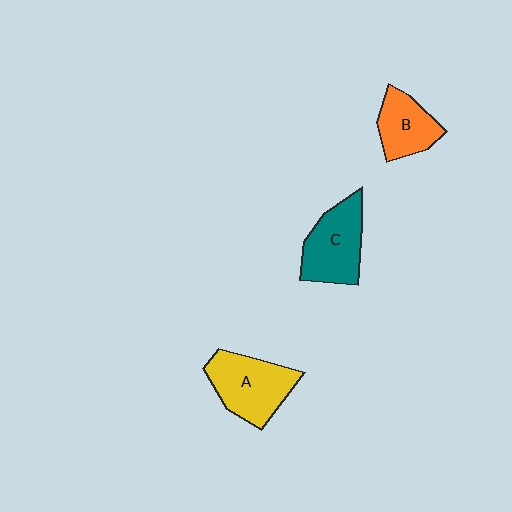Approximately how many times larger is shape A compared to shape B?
Approximately 1.4 times.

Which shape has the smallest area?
Shape B (orange).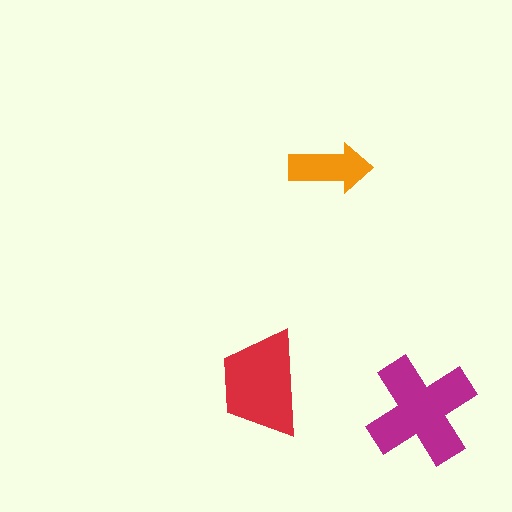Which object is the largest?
The magenta cross.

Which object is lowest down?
The magenta cross is bottommost.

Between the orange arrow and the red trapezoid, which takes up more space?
The red trapezoid.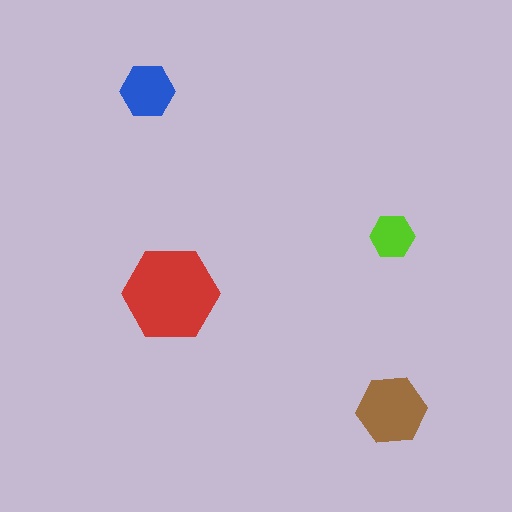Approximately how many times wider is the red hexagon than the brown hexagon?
About 1.5 times wider.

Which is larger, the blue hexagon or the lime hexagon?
The blue one.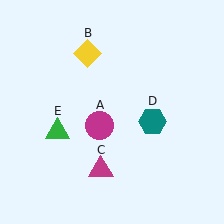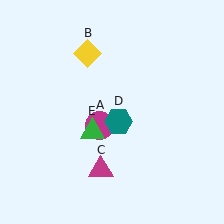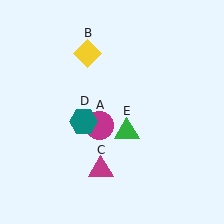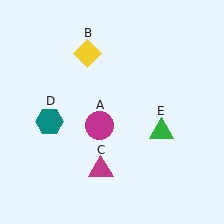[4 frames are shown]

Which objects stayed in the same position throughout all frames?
Magenta circle (object A) and yellow diamond (object B) and magenta triangle (object C) remained stationary.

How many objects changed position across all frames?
2 objects changed position: teal hexagon (object D), green triangle (object E).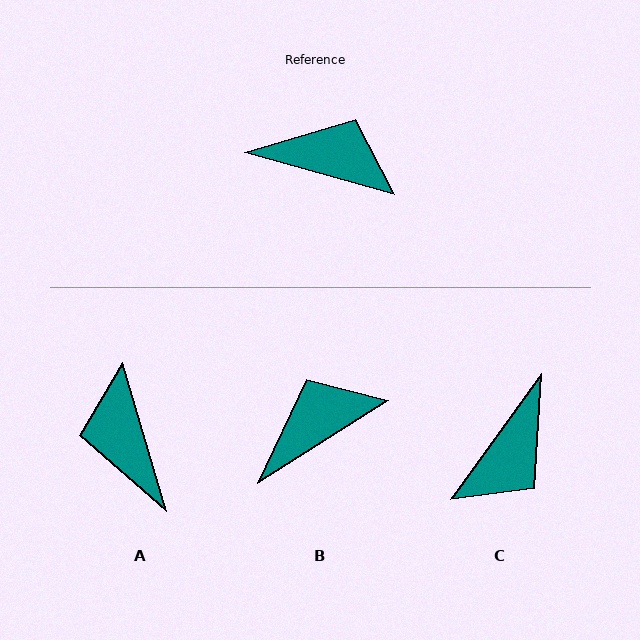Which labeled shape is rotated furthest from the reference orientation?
A, about 122 degrees away.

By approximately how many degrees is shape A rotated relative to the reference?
Approximately 122 degrees counter-clockwise.